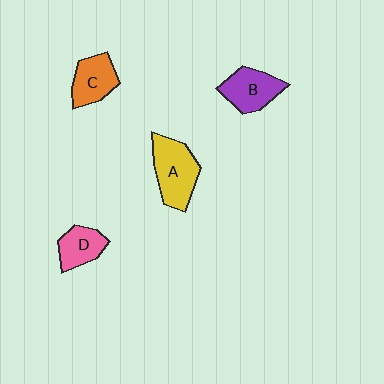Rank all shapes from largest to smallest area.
From largest to smallest: A (yellow), B (purple), C (orange), D (pink).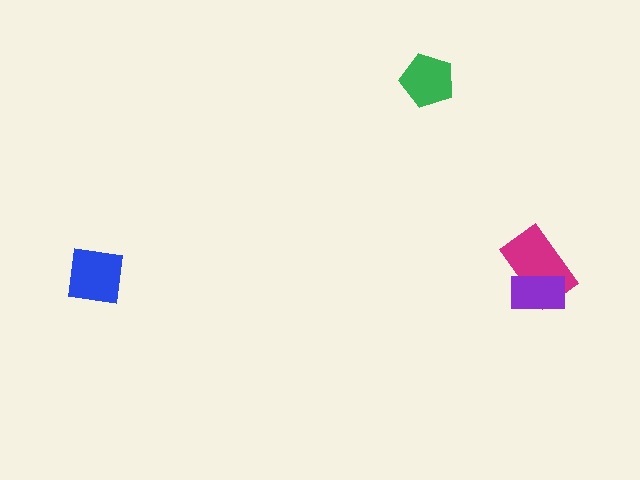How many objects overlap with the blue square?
0 objects overlap with the blue square.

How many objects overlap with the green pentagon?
0 objects overlap with the green pentagon.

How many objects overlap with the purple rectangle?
1 object overlaps with the purple rectangle.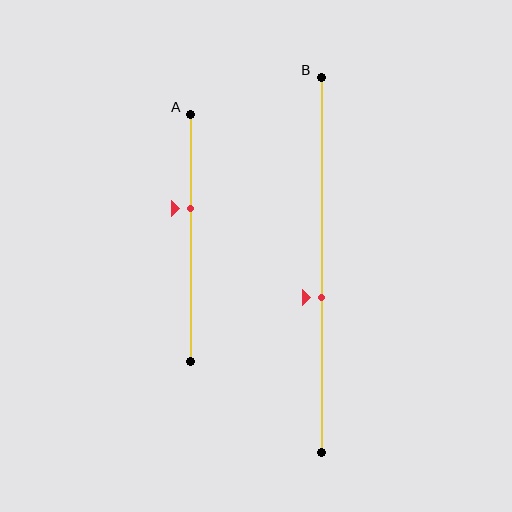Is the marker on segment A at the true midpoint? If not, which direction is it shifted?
No, the marker on segment A is shifted upward by about 12% of the segment length.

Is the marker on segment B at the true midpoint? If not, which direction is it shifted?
No, the marker on segment B is shifted downward by about 9% of the segment length.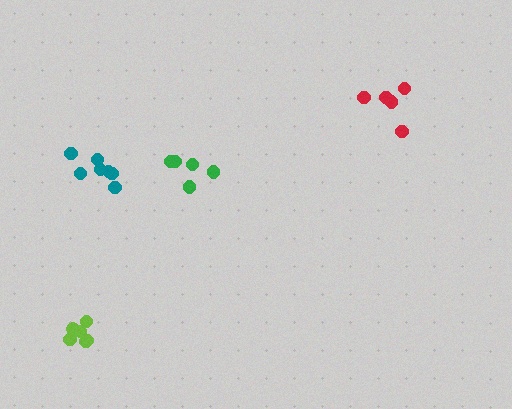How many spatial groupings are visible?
There are 4 spatial groupings.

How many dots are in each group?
Group 1: 7 dots, Group 2: 5 dots, Group 3: 7 dots, Group 4: 5 dots (24 total).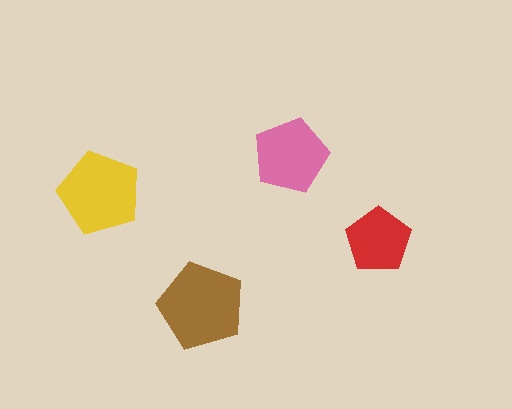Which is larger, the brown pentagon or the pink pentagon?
The brown one.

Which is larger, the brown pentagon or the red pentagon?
The brown one.